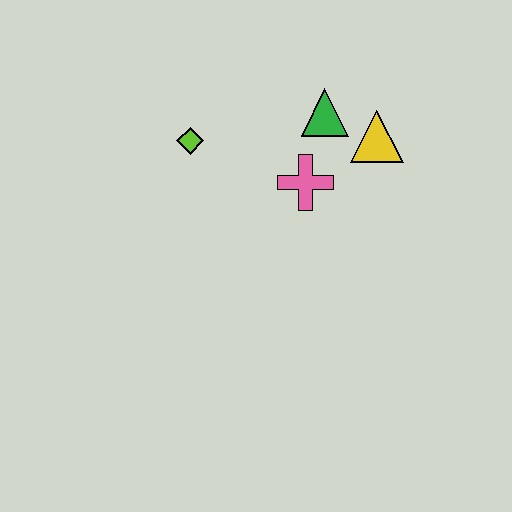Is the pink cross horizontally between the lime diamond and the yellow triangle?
Yes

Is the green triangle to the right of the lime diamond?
Yes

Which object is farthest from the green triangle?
The lime diamond is farthest from the green triangle.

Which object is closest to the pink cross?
The green triangle is closest to the pink cross.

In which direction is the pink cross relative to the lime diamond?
The pink cross is to the right of the lime diamond.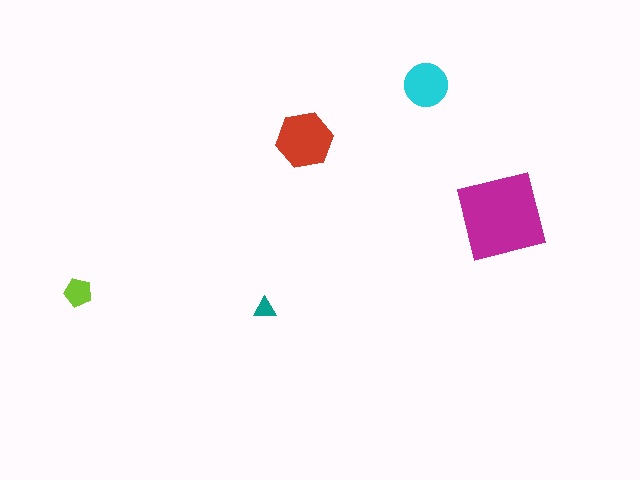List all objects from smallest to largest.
The teal triangle, the lime pentagon, the cyan circle, the red hexagon, the magenta square.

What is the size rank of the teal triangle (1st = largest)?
5th.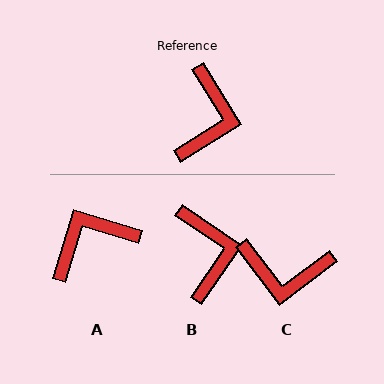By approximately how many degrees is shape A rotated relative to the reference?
Approximately 131 degrees counter-clockwise.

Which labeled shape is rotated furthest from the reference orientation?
A, about 131 degrees away.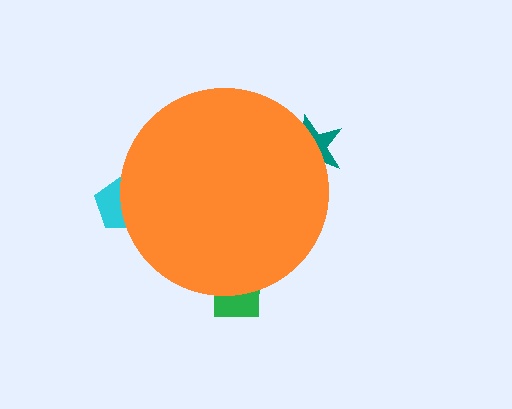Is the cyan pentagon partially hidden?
Yes, the cyan pentagon is partially hidden behind the orange circle.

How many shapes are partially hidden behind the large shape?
3 shapes are partially hidden.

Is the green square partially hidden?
Yes, the green square is partially hidden behind the orange circle.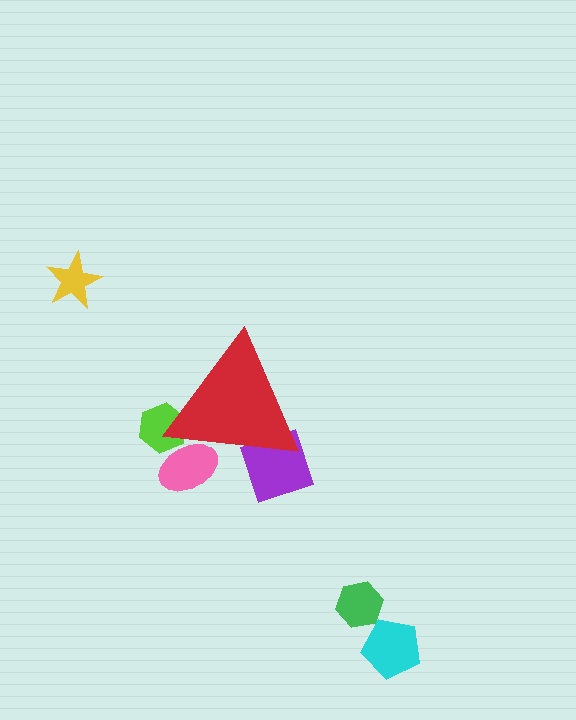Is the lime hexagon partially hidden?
Yes, the lime hexagon is partially hidden behind the red triangle.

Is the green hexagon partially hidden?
No, the green hexagon is fully visible.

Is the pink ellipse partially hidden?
Yes, the pink ellipse is partially hidden behind the red triangle.